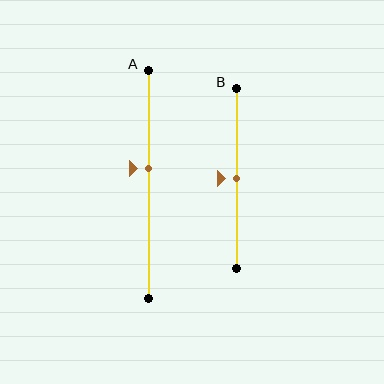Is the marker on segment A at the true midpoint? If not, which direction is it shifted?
No, the marker on segment A is shifted upward by about 7% of the segment length.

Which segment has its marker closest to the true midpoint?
Segment B has its marker closest to the true midpoint.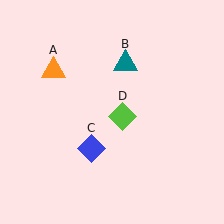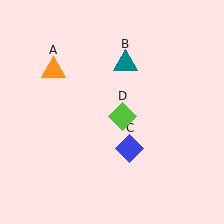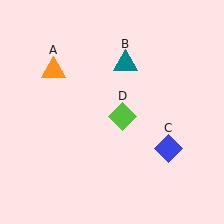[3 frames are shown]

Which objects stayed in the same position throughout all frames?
Orange triangle (object A) and teal triangle (object B) and lime diamond (object D) remained stationary.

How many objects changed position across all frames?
1 object changed position: blue diamond (object C).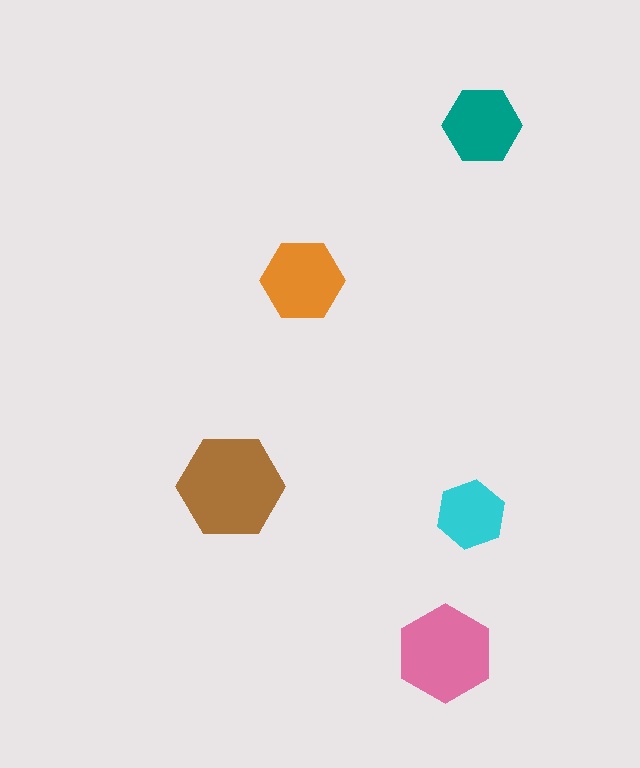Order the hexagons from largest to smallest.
the brown one, the pink one, the orange one, the teal one, the cyan one.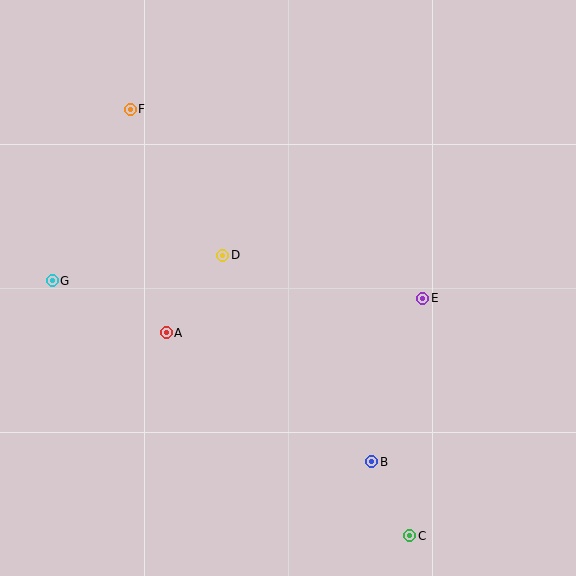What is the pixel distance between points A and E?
The distance between A and E is 259 pixels.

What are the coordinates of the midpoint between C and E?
The midpoint between C and E is at (416, 417).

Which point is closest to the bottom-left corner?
Point A is closest to the bottom-left corner.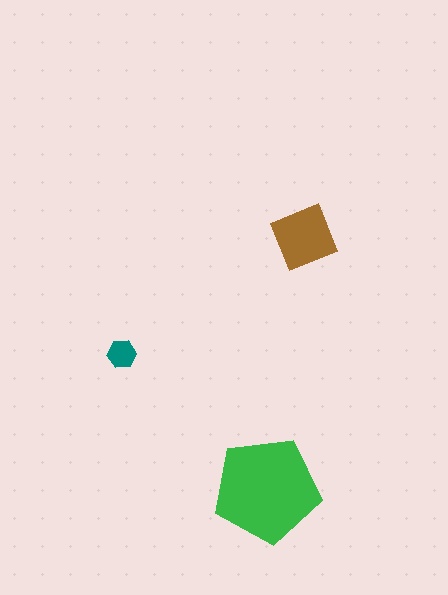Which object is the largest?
The green pentagon.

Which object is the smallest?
The teal hexagon.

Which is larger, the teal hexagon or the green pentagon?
The green pentagon.